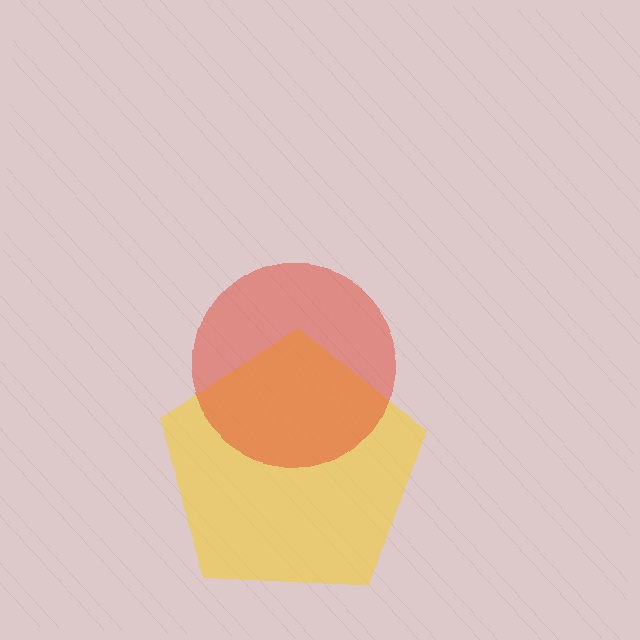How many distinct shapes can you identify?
There are 2 distinct shapes: a yellow pentagon, a red circle.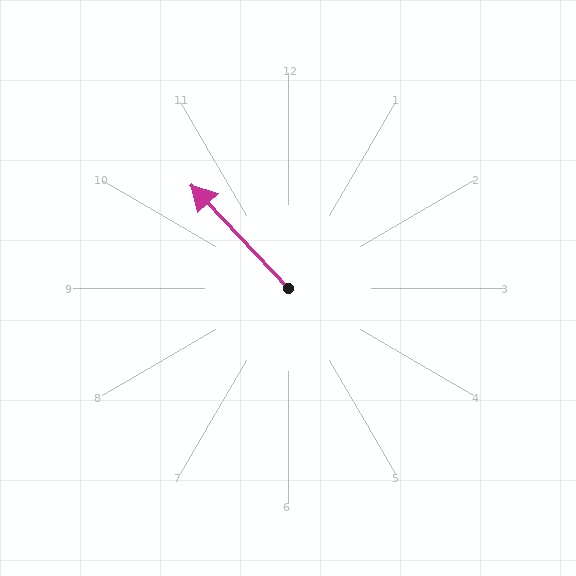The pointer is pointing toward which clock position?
Roughly 11 o'clock.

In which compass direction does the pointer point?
Northwest.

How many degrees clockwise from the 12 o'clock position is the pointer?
Approximately 317 degrees.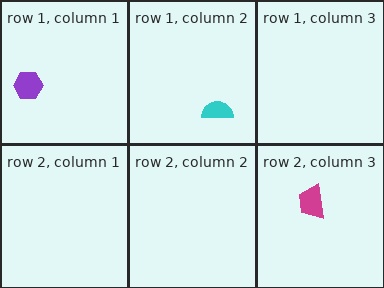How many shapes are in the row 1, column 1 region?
1.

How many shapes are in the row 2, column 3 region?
1.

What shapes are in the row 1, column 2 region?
The cyan semicircle.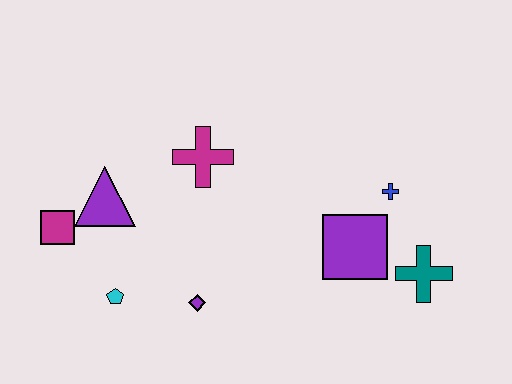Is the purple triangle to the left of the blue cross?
Yes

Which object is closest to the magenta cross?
The purple triangle is closest to the magenta cross.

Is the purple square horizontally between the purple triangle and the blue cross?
Yes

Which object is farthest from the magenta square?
The teal cross is farthest from the magenta square.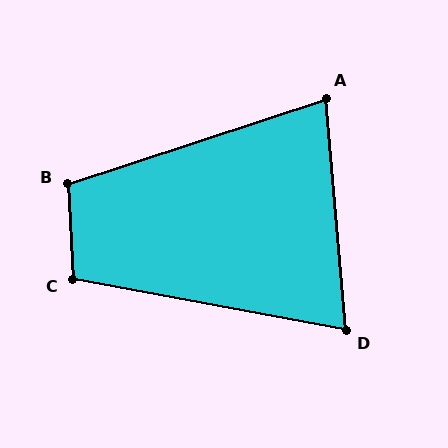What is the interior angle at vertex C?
Approximately 103 degrees (obtuse).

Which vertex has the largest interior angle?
B, at approximately 105 degrees.